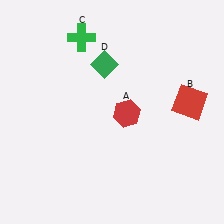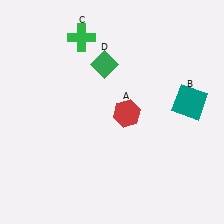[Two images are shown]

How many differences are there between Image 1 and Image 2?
There is 1 difference between the two images.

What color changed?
The square (B) changed from red in Image 1 to teal in Image 2.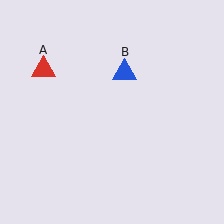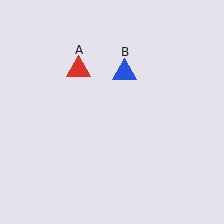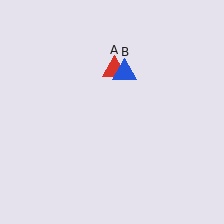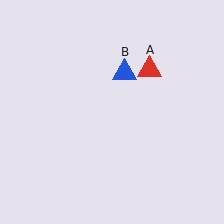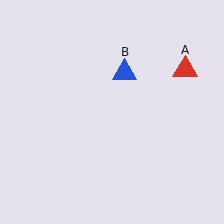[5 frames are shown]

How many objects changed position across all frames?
1 object changed position: red triangle (object A).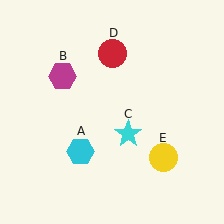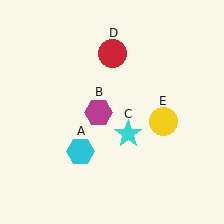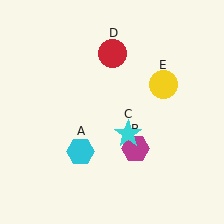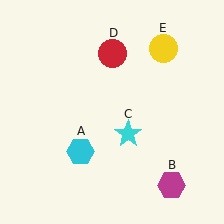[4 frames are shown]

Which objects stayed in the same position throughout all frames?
Cyan hexagon (object A) and cyan star (object C) and red circle (object D) remained stationary.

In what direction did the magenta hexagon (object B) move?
The magenta hexagon (object B) moved down and to the right.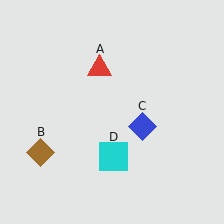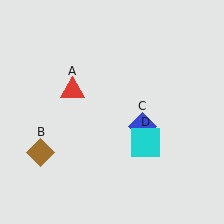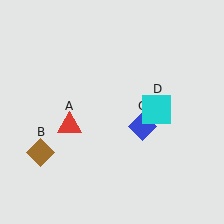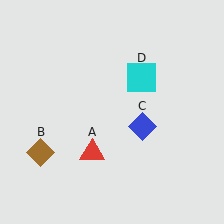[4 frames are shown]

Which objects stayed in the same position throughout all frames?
Brown diamond (object B) and blue diamond (object C) remained stationary.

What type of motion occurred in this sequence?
The red triangle (object A), cyan square (object D) rotated counterclockwise around the center of the scene.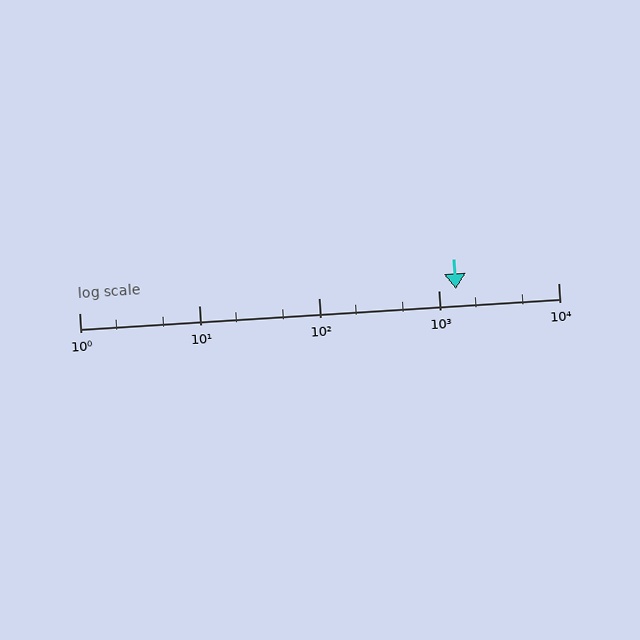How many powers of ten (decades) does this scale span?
The scale spans 4 decades, from 1 to 10000.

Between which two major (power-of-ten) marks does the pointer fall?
The pointer is between 1000 and 10000.